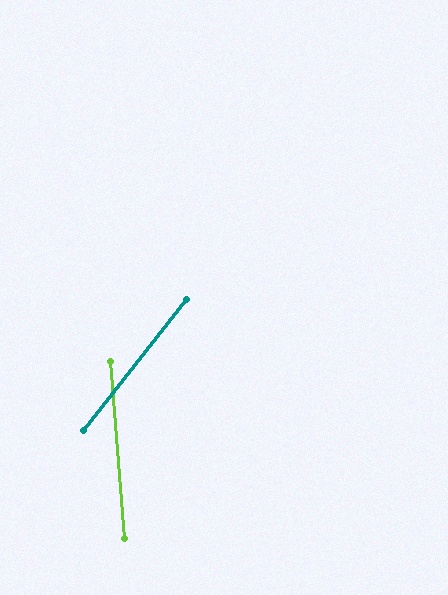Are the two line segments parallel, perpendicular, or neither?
Neither parallel nor perpendicular — they differ by about 43°.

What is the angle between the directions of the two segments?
Approximately 43 degrees.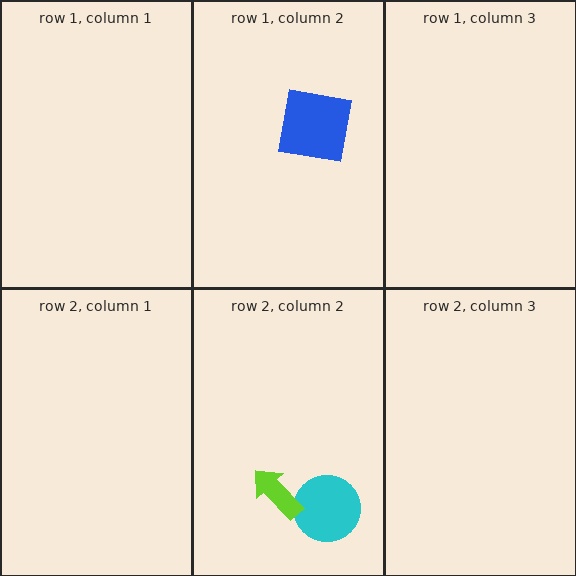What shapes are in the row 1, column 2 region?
The blue square.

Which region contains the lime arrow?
The row 2, column 2 region.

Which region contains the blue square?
The row 1, column 2 region.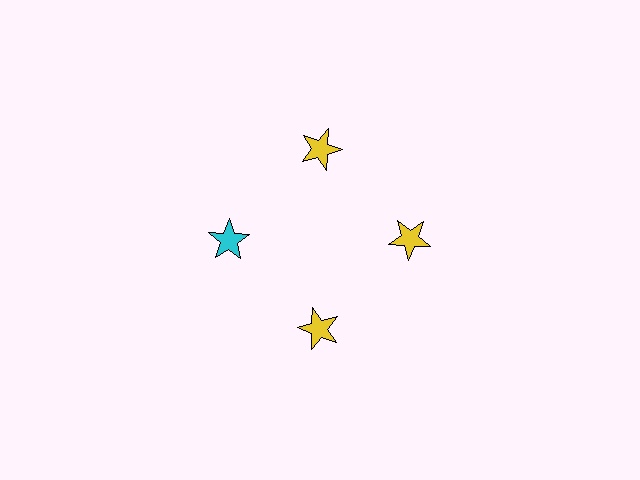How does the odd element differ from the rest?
It has a different color: cyan instead of yellow.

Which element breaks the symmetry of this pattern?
The cyan star at roughly the 9 o'clock position breaks the symmetry. All other shapes are yellow stars.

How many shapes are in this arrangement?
There are 4 shapes arranged in a ring pattern.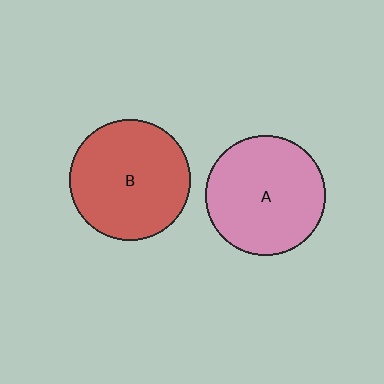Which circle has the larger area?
Circle B (red).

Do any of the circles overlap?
No, none of the circles overlap.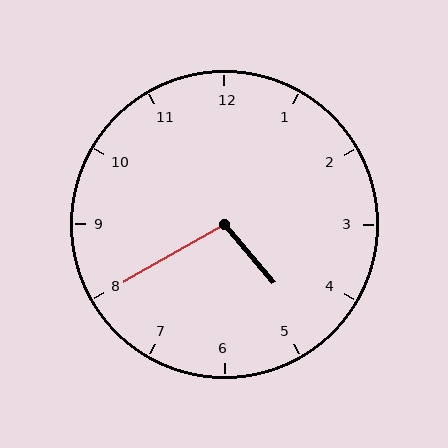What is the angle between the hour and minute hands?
Approximately 100 degrees.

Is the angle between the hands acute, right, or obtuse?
It is obtuse.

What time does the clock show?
4:40.